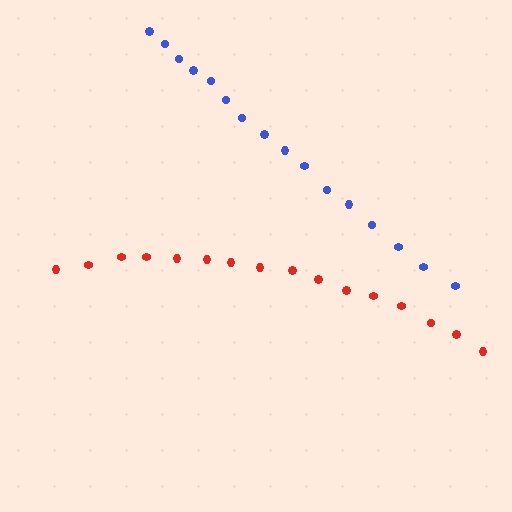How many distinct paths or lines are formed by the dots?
There are 2 distinct paths.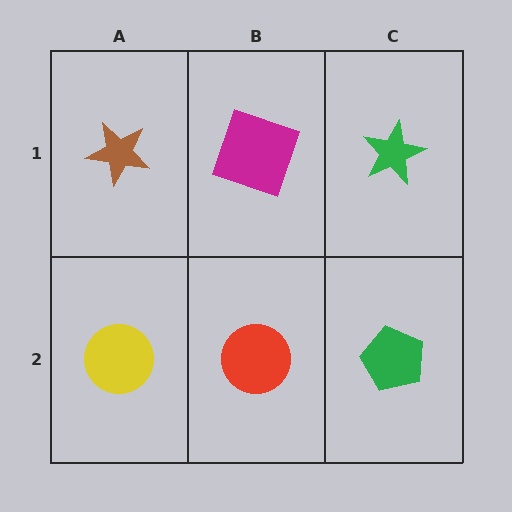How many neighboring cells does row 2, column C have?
2.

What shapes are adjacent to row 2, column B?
A magenta square (row 1, column B), a yellow circle (row 2, column A), a green pentagon (row 2, column C).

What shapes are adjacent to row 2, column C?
A green star (row 1, column C), a red circle (row 2, column B).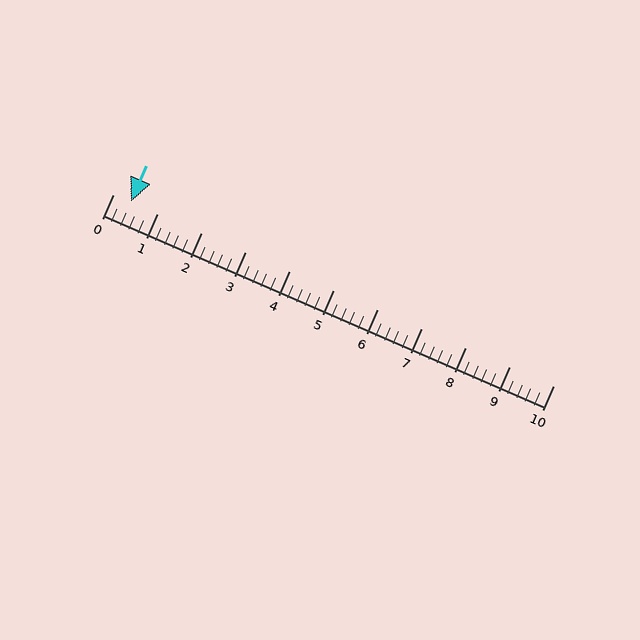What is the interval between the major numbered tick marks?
The major tick marks are spaced 1 units apart.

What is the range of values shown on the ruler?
The ruler shows values from 0 to 10.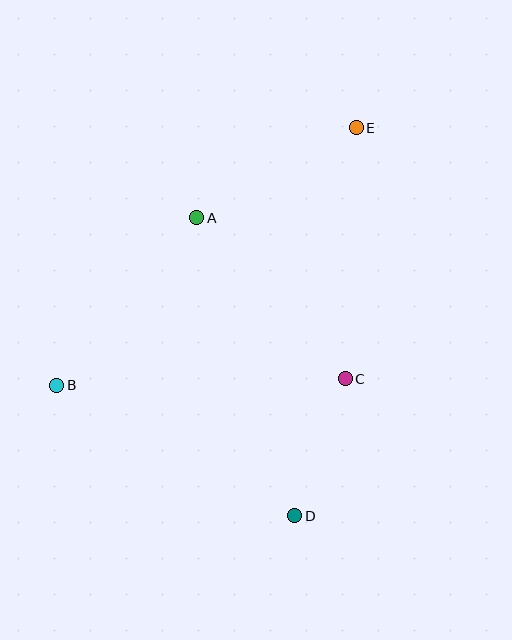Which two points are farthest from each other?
Points B and E are farthest from each other.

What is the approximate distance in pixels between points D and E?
The distance between D and E is approximately 393 pixels.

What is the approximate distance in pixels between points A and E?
The distance between A and E is approximately 183 pixels.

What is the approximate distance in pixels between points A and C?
The distance between A and C is approximately 219 pixels.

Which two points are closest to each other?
Points C and D are closest to each other.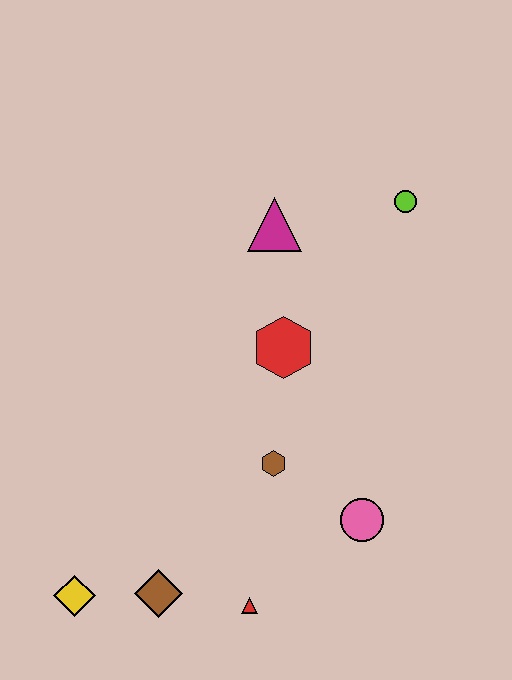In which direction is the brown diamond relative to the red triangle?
The brown diamond is to the left of the red triangle.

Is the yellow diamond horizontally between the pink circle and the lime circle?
No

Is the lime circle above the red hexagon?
Yes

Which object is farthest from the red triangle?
The lime circle is farthest from the red triangle.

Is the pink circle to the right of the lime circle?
No